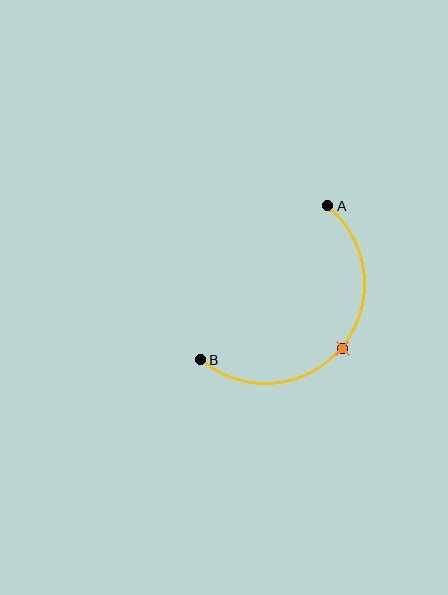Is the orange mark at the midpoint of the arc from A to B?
Yes. The orange mark lies on the arc at equal arc-length from both A and B — it is the arc midpoint.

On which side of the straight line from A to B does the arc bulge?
The arc bulges below and to the right of the straight line connecting A and B.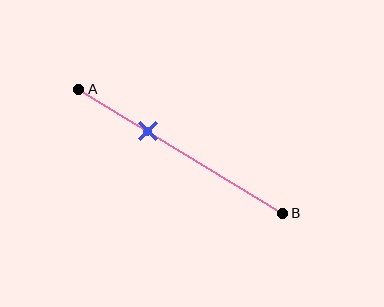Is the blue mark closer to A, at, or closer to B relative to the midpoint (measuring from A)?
The blue mark is closer to point A than the midpoint of segment AB.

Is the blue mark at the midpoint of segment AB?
No, the mark is at about 35% from A, not at the 50% midpoint.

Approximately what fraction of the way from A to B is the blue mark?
The blue mark is approximately 35% of the way from A to B.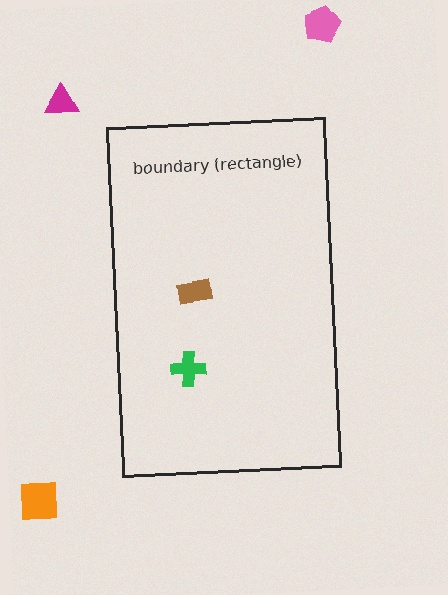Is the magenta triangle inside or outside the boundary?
Outside.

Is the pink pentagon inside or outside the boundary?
Outside.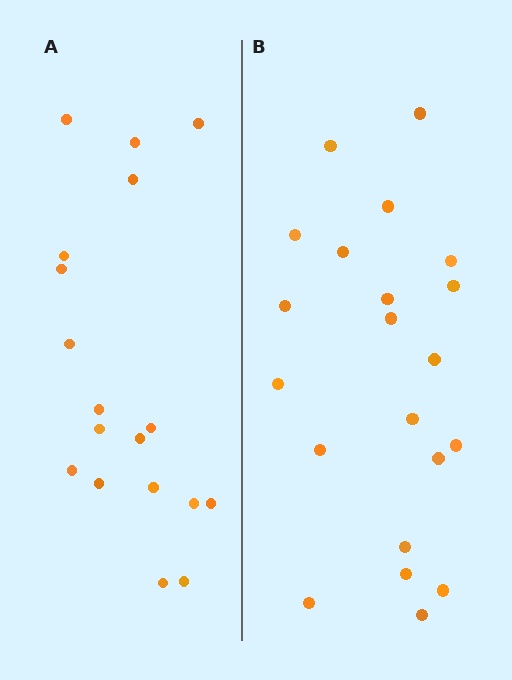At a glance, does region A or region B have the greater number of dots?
Region B (the right region) has more dots.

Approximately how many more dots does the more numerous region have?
Region B has just a few more — roughly 2 or 3 more dots than region A.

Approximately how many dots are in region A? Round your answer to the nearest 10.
About 20 dots. (The exact count is 18, which rounds to 20.)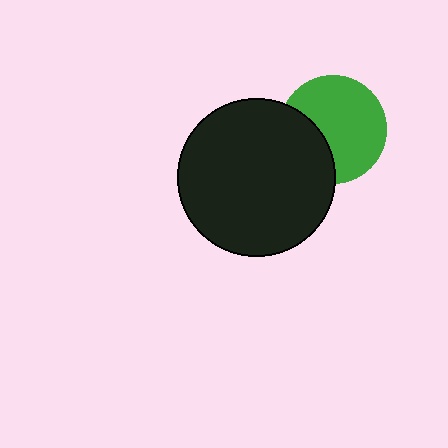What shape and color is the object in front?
The object in front is a black circle.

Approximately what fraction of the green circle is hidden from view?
Roughly 31% of the green circle is hidden behind the black circle.